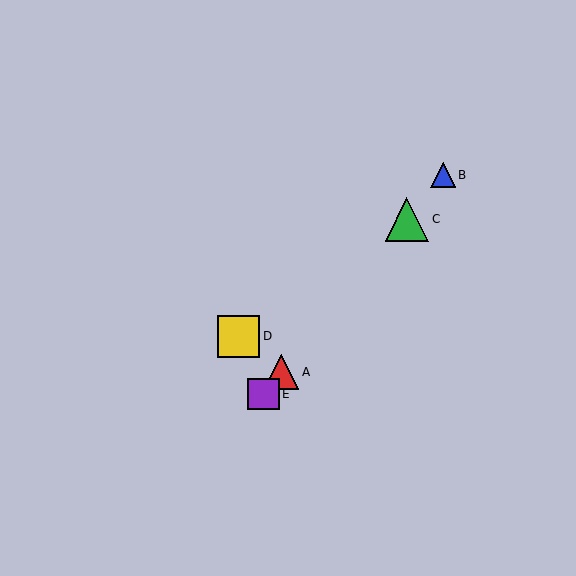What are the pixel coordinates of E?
Object E is at (263, 394).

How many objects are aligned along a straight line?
4 objects (A, B, C, E) are aligned along a straight line.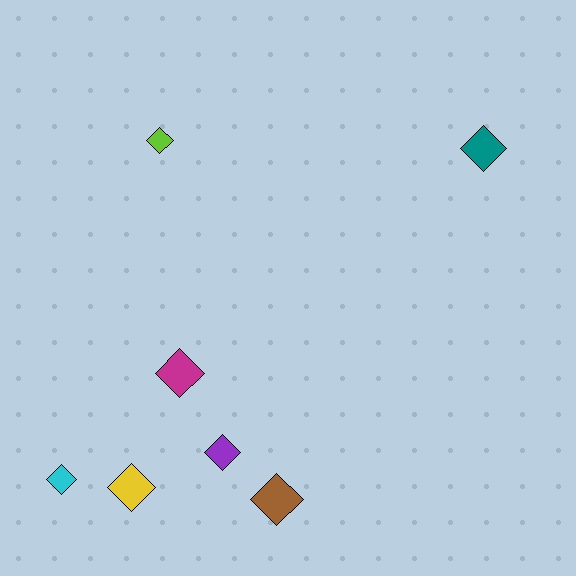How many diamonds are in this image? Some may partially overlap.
There are 7 diamonds.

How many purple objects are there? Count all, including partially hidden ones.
There is 1 purple object.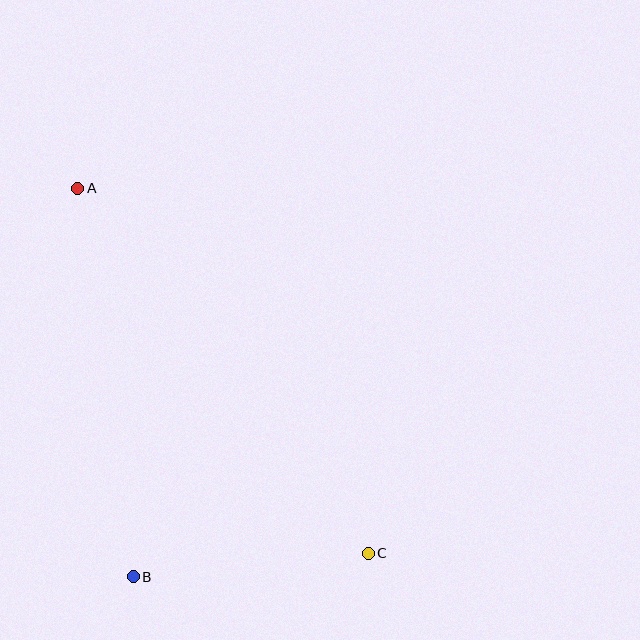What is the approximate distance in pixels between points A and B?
The distance between A and B is approximately 392 pixels.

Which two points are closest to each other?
Points B and C are closest to each other.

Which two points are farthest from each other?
Points A and C are farthest from each other.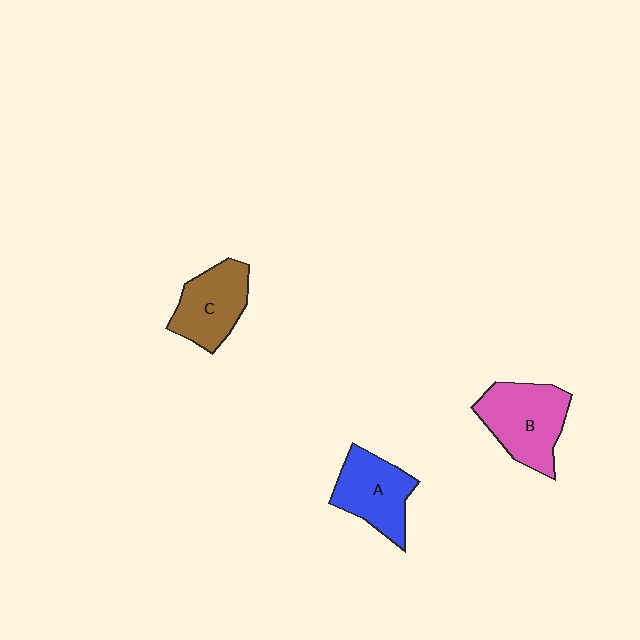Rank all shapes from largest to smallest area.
From largest to smallest: B (pink), A (blue), C (brown).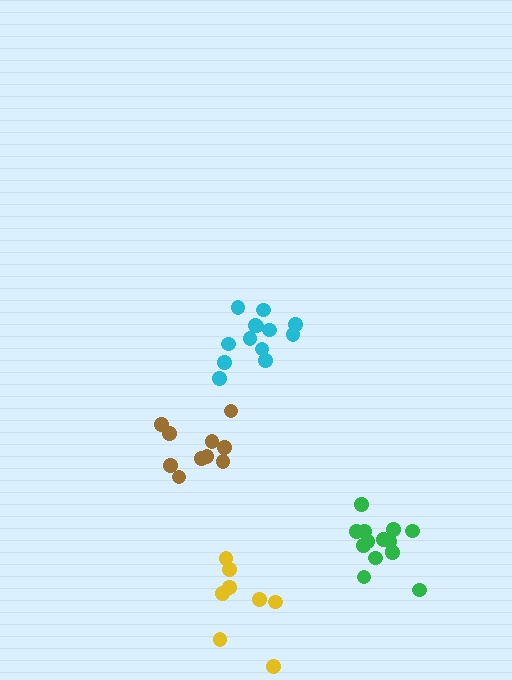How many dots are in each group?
Group 1: 8 dots, Group 2: 14 dots, Group 3: 13 dots, Group 4: 10 dots (45 total).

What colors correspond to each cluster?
The clusters are colored: yellow, green, cyan, brown.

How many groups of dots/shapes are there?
There are 4 groups.